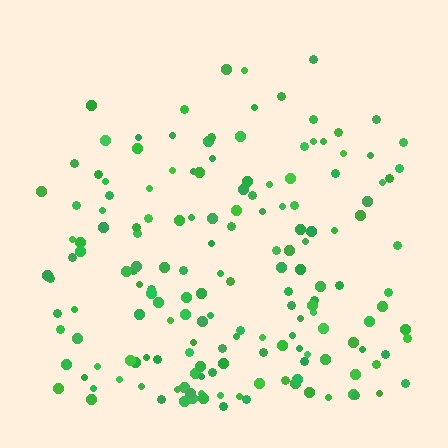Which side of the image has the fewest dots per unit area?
The top.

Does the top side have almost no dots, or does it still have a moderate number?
Still a moderate number, just noticeably fewer than the bottom.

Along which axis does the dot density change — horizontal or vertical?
Vertical.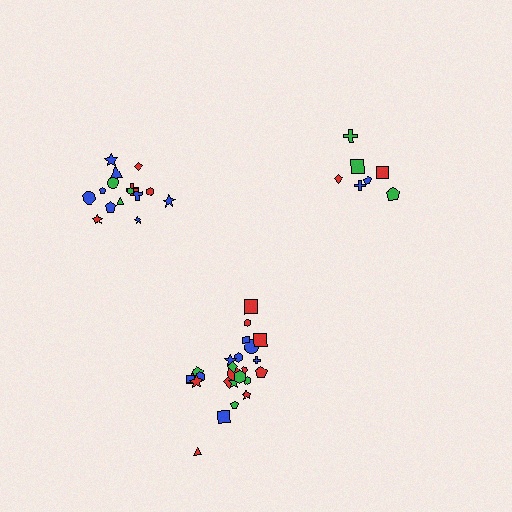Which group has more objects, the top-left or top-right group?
The top-left group.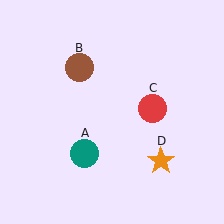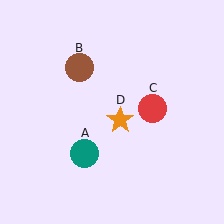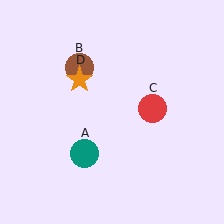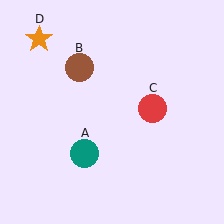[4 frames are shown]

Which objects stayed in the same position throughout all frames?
Teal circle (object A) and brown circle (object B) and red circle (object C) remained stationary.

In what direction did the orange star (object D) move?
The orange star (object D) moved up and to the left.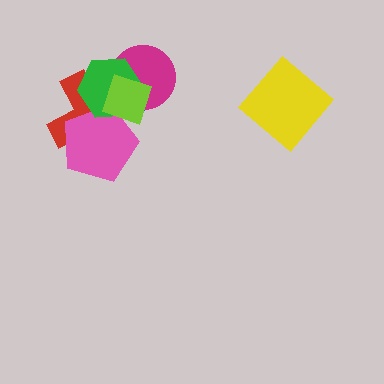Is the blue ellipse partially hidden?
Yes, it is partially covered by another shape.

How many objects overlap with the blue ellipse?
5 objects overlap with the blue ellipse.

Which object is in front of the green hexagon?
The lime diamond is in front of the green hexagon.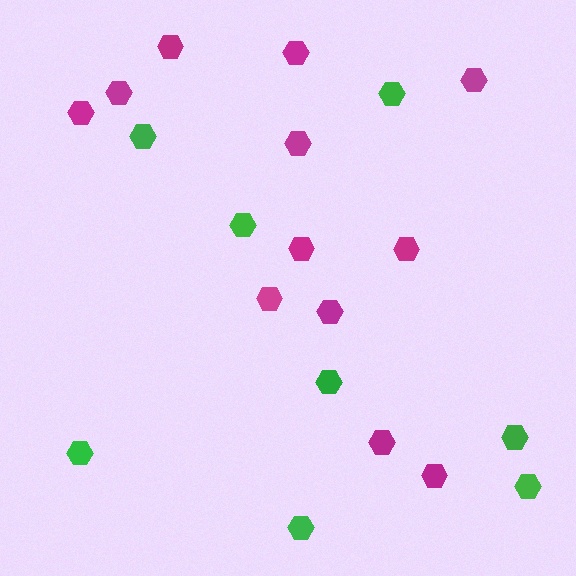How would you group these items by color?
There are 2 groups: one group of green hexagons (8) and one group of magenta hexagons (12).